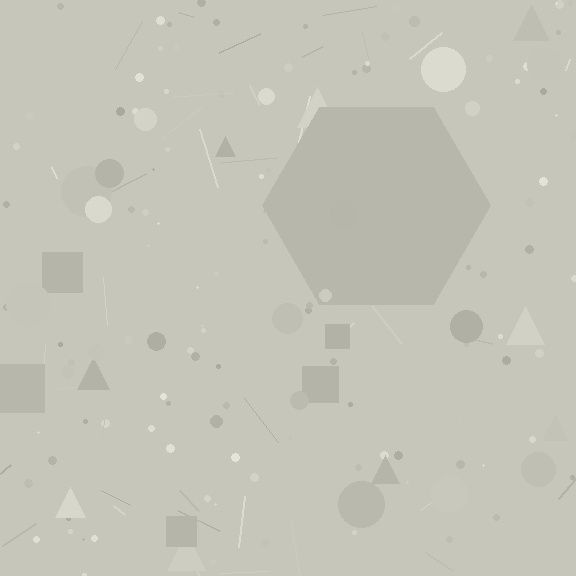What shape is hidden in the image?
A hexagon is hidden in the image.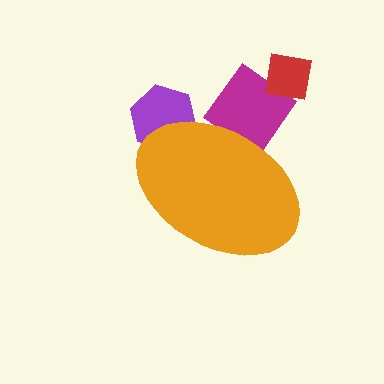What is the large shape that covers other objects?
An orange ellipse.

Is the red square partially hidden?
No, the red square is fully visible.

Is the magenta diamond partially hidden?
Yes, the magenta diamond is partially hidden behind the orange ellipse.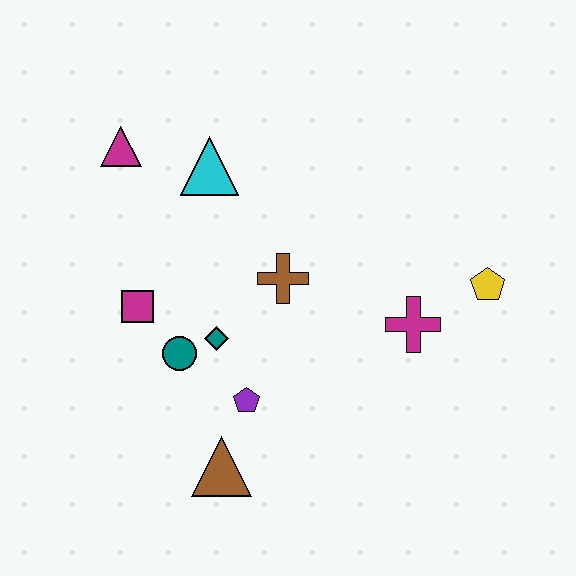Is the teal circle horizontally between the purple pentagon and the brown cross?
No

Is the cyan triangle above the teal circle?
Yes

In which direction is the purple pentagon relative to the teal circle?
The purple pentagon is to the right of the teal circle.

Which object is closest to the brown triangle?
The purple pentagon is closest to the brown triangle.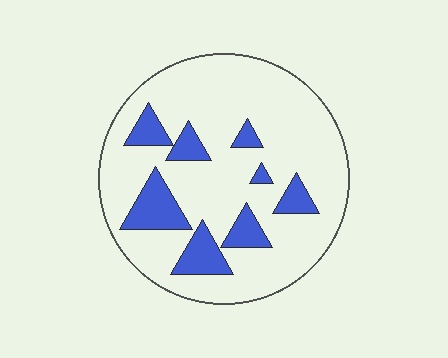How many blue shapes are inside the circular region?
8.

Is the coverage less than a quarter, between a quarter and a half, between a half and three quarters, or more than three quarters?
Less than a quarter.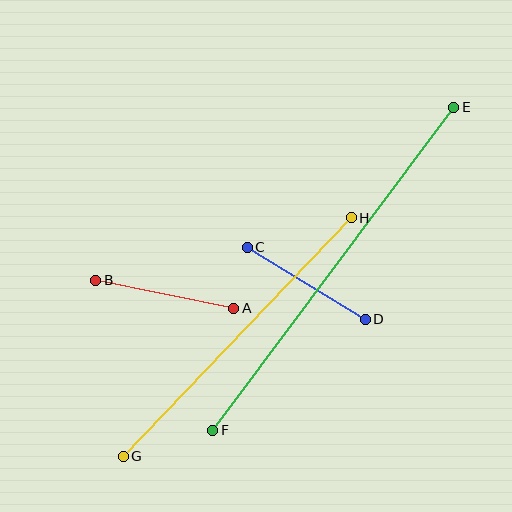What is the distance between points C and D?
The distance is approximately 138 pixels.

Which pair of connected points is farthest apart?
Points E and F are farthest apart.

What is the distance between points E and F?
The distance is approximately 403 pixels.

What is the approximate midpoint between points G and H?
The midpoint is at approximately (237, 337) pixels.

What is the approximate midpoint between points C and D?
The midpoint is at approximately (306, 283) pixels.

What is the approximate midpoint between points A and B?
The midpoint is at approximately (165, 294) pixels.